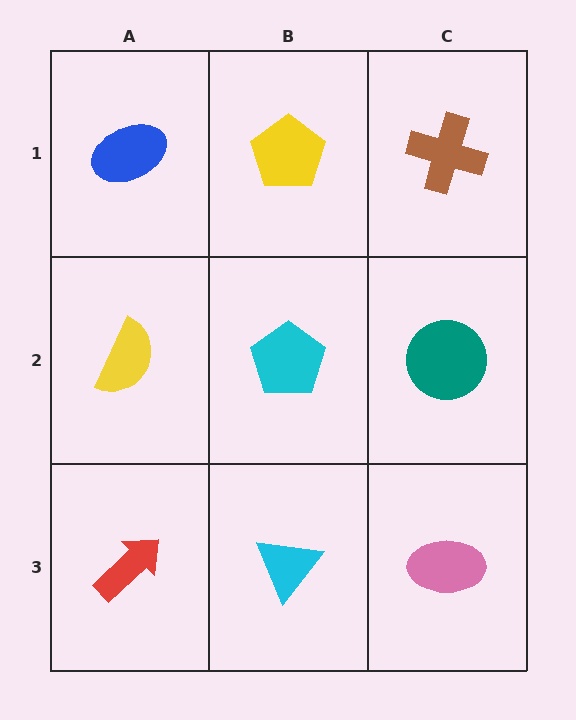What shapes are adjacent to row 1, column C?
A teal circle (row 2, column C), a yellow pentagon (row 1, column B).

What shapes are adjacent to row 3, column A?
A yellow semicircle (row 2, column A), a cyan triangle (row 3, column B).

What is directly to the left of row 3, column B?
A red arrow.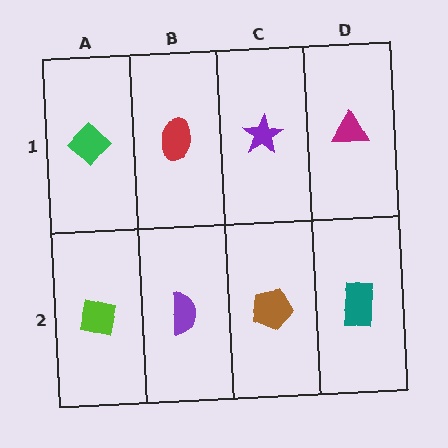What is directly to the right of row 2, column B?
A brown pentagon.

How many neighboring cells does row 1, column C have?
3.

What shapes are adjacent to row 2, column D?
A magenta triangle (row 1, column D), a brown pentagon (row 2, column C).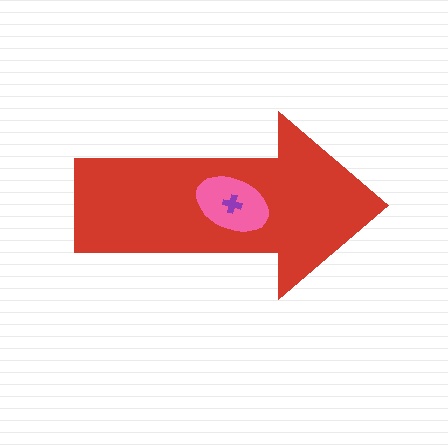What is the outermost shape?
The red arrow.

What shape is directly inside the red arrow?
The pink ellipse.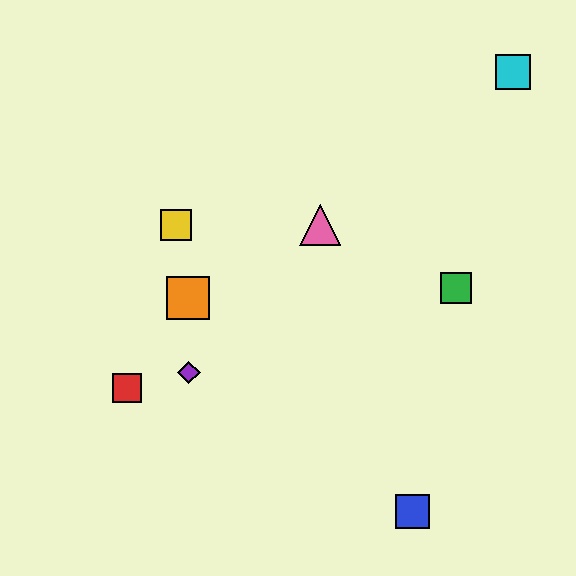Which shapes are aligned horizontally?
The yellow square, the pink triangle are aligned horizontally.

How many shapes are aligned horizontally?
2 shapes (the yellow square, the pink triangle) are aligned horizontally.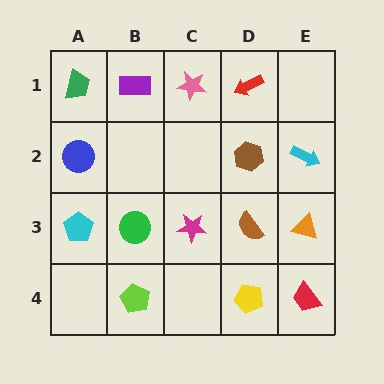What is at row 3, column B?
A green circle.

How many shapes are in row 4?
3 shapes.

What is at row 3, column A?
A cyan pentagon.